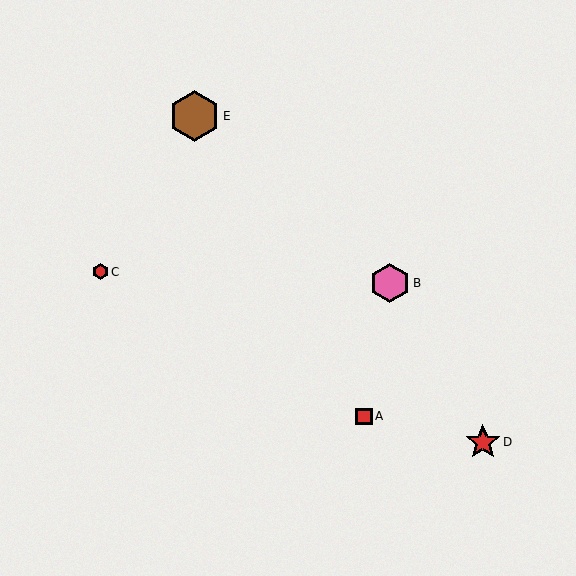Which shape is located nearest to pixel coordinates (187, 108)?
The brown hexagon (labeled E) at (195, 116) is nearest to that location.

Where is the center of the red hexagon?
The center of the red hexagon is at (100, 272).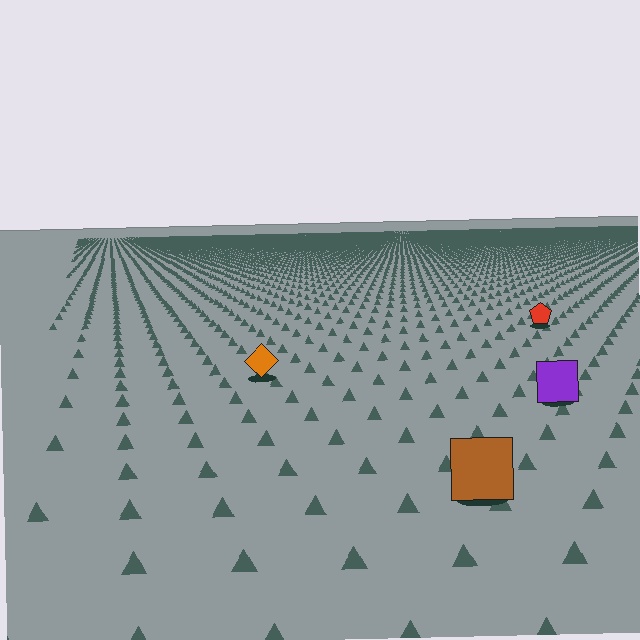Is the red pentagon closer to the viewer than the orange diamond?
No. The orange diamond is closer — you can tell from the texture gradient: the ground texture is coarser near it.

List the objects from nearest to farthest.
From nearest to farthest: the brown square, the purple square, the orange diamond, the red pentagon.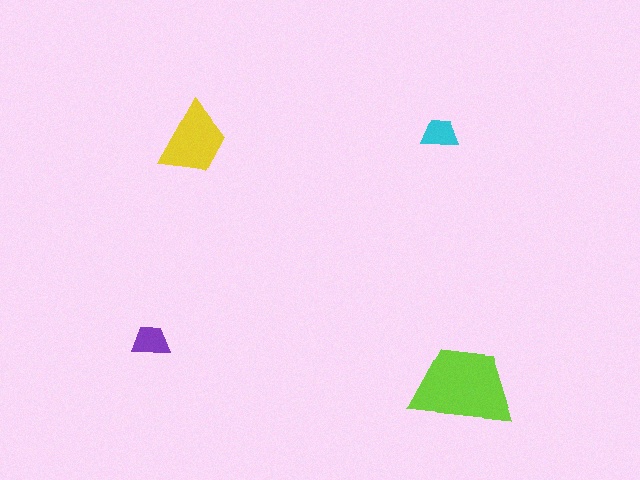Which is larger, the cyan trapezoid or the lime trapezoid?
The lime one.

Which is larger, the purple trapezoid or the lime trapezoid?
The lime one.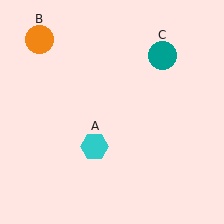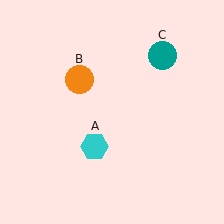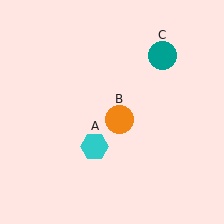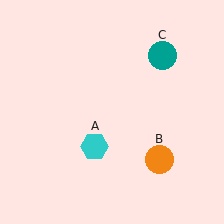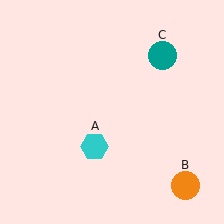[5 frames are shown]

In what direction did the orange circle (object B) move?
The orange circle (object B) moved down and to the right.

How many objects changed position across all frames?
1 object changed position: orange circle (object B).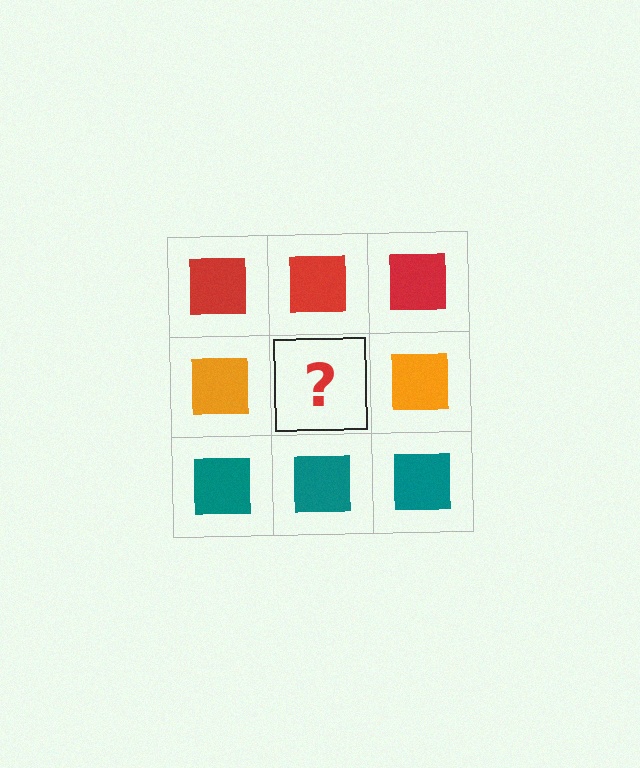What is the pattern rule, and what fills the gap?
The rule is that each row has a consistent color. The gap should be filled with an orange square.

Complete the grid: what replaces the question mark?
The question mark should be replaced with an orange square.